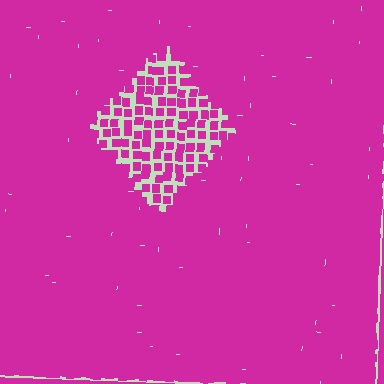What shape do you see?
I see a diamond.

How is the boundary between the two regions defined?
The boundary is defined by a change in element density (approximately 2.6x ratio). All elements are the same color, size, and shape.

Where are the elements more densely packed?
The elements are more densely packed outside the diamond boundary.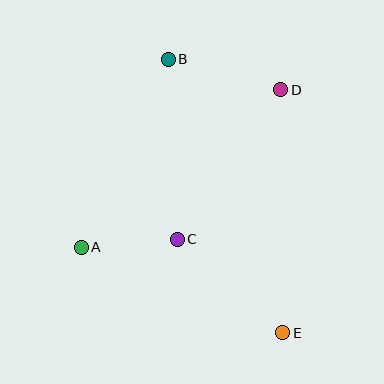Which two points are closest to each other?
Points A and C are closest to each other.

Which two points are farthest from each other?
Points B and E are farthest from each other.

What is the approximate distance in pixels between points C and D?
The distance between C and D is approximately 182 pixels.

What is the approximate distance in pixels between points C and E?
The distance between C and E is approximately 141 pixels.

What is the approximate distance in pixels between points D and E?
The distance between D and E is approximately 243 pixels.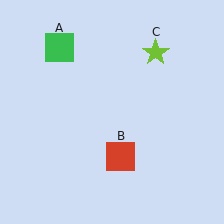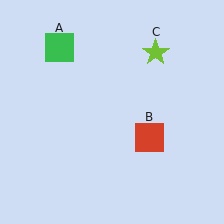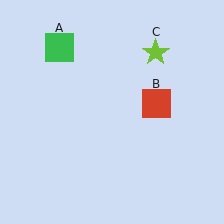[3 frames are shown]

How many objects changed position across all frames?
1 object changed position: red square (object B).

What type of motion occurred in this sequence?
The red square (object B) rotated counterclockwise around the center of the scene.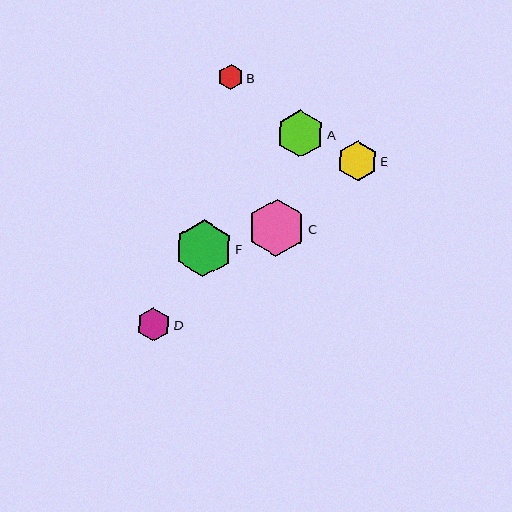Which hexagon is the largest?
Hexagon C is the largest with a size of approximately 58 pixels.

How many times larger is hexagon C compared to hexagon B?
Hexagon C is approximately 2.3 times the size of hexagon B.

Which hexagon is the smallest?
Hexagon B is the smallest with a size of approximately 25 pixels.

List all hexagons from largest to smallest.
From largest to smallest: C, F, A, E, D, B.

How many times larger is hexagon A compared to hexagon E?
Hexagon A is approximately 1.2 times the size of hexagon E.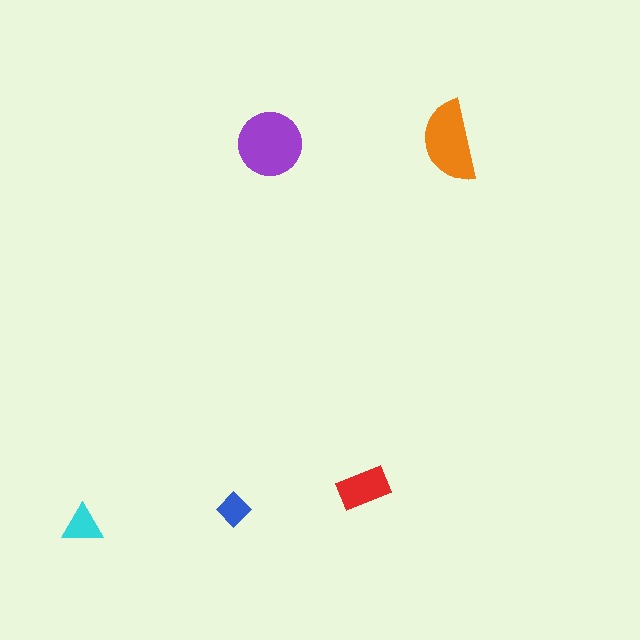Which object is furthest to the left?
The cyan triangle is leftmost.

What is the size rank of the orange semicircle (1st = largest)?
2nd.